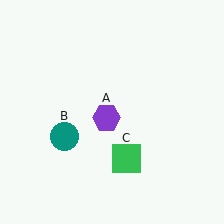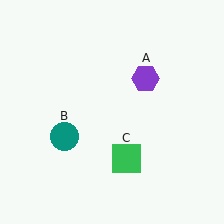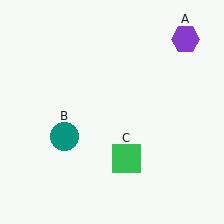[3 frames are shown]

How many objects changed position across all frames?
1 object changed position: purple hexagon (object A).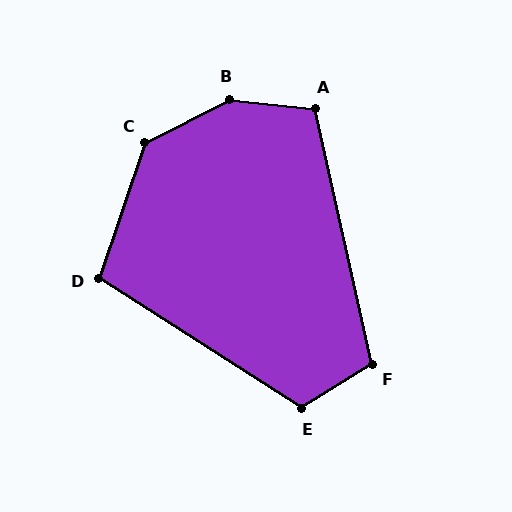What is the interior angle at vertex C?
Approximately 136 degrees (obtuse).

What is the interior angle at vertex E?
Approximately 116 degrees (obtuse).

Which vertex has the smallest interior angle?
D, at approximately 104 degrees.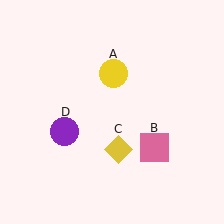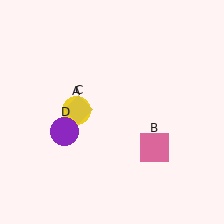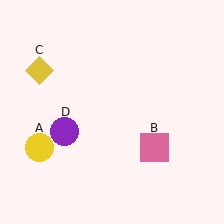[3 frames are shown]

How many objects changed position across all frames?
2 objects changed position: yellow circle (object A), yellow diamond (object C).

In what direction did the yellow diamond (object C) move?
The yellow diamond (object C) moved up and to the left.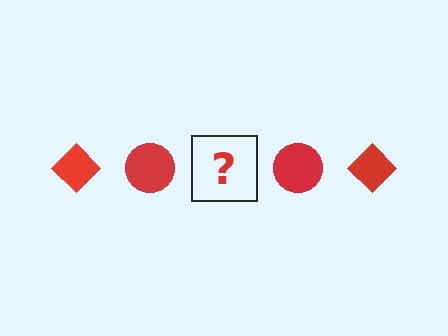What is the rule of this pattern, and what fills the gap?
The rule is that the pattern cycles through diamond, circle shapes in red. The gap should be filled with a red diamond.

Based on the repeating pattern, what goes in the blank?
The blank should be a red diamond.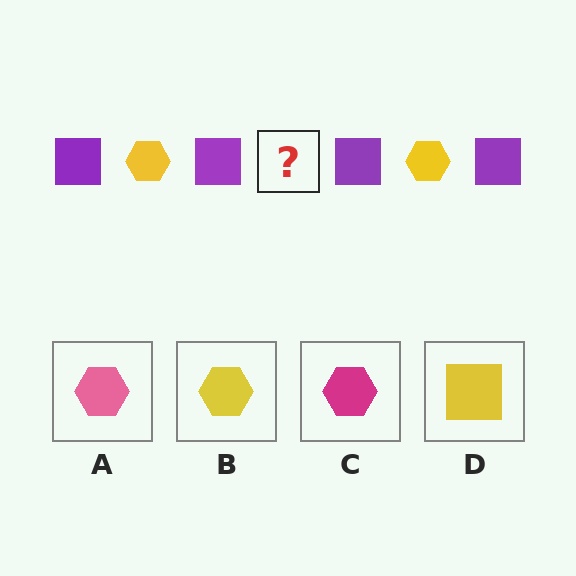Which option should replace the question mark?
Option B.